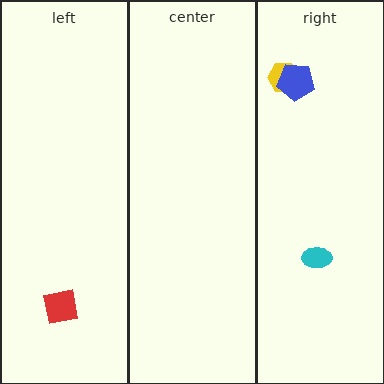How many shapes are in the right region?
3.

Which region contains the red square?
The left region.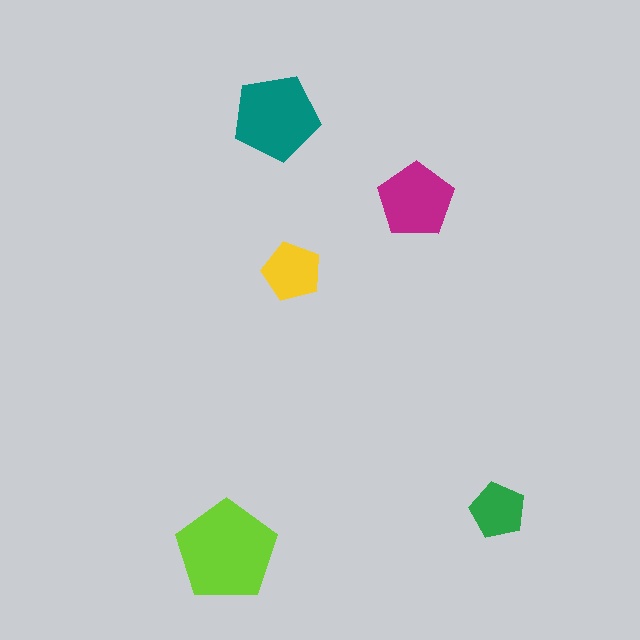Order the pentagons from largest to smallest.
the lime one, the teal one, the magenta one, the yellow one, the green one.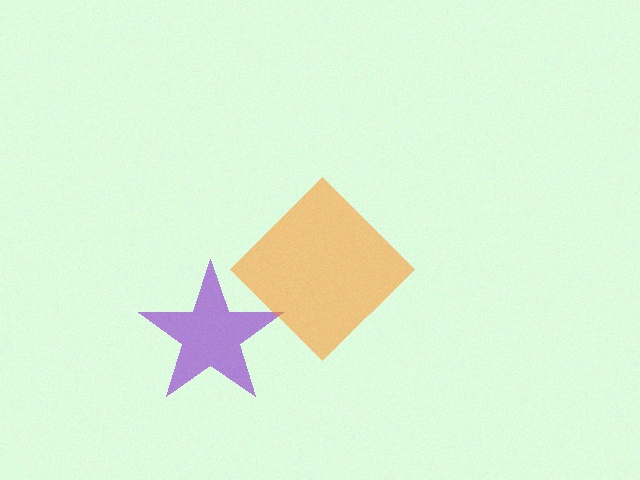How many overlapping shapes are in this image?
There are 2 overlapping shapes in the image.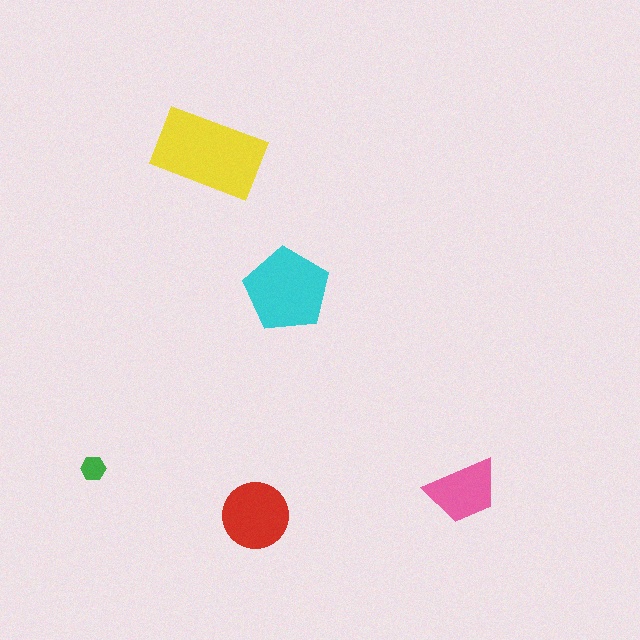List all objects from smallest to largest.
The green hexagon, the pink trapezoid, the red circle, the cyan pentagon, the yellow rectangle.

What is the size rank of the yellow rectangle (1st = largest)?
1st.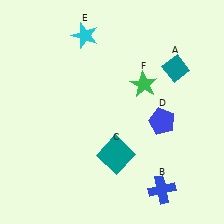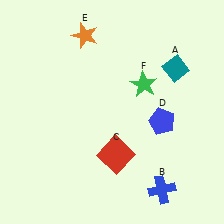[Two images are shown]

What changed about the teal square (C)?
In Image 1, C is teal. In Image 2, it changed to red.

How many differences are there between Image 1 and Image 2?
There are 2 differences between the two images.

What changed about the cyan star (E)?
In Image 1, E is cyan. In Image 2, it changed to orange.